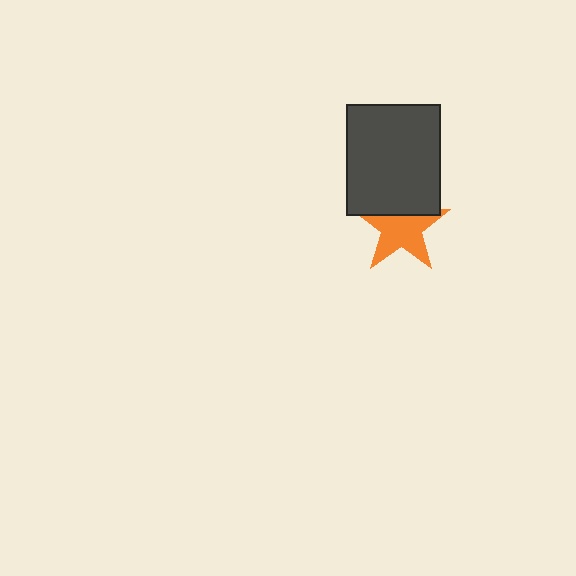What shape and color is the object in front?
The object in front is a dark gray rectangle.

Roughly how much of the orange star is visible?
Most of it is visible (roughly 69%).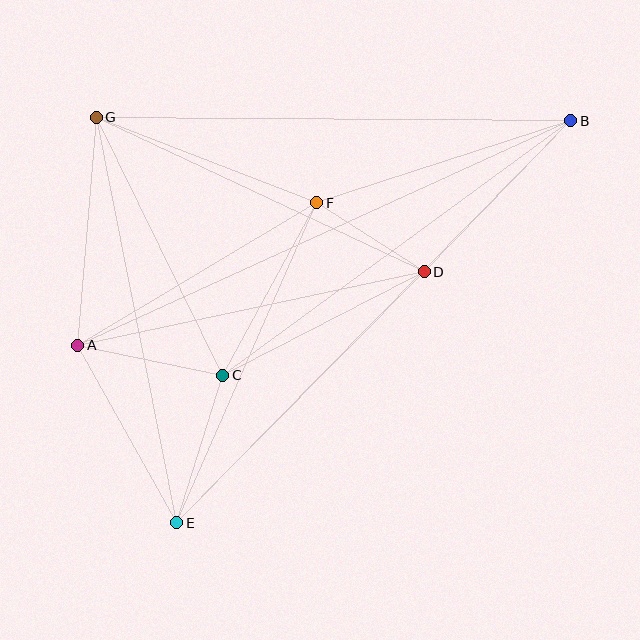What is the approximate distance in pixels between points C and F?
The distance between C and F is approximately 196 pixels.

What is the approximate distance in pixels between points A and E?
The distance between A and E is approximately 203 pixels.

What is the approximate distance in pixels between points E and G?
The distance between E and G is approximately 413 pixels.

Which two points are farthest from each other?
Points B and E are farthest from each other.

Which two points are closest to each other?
Points D and F are closest to each other.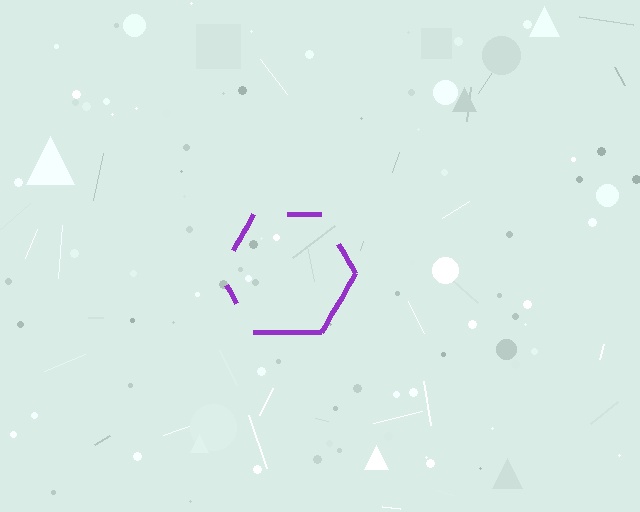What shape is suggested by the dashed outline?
The dashed outline suggests a hexagon.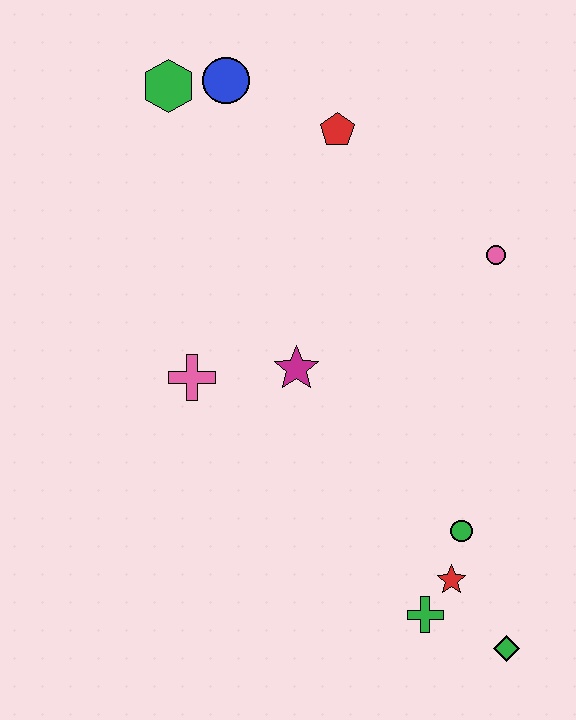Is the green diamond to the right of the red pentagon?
Yes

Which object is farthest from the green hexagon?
The green diamond is farthest from the green hexagon.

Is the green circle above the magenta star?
No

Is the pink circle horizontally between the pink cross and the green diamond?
Yes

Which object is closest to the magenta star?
The pink cross is closest to the magenta star.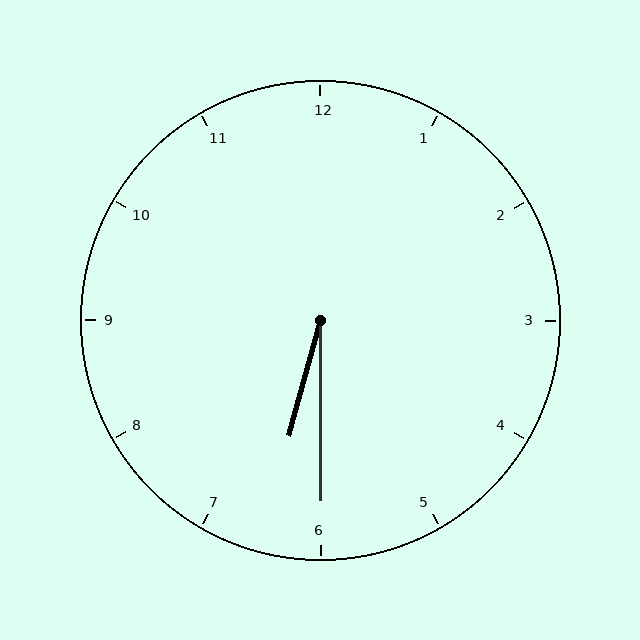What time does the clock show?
6:30.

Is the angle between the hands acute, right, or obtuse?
It is acute.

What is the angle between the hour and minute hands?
Approximately 15 degrees.